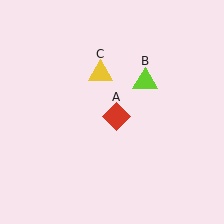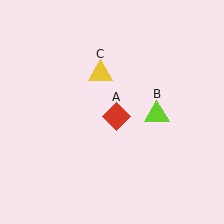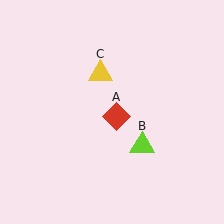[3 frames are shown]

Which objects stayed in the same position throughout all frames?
Red diamond (object A) and yellow triangle (object C) remained stationary.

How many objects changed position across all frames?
1 object changed position: lime triangle (object B).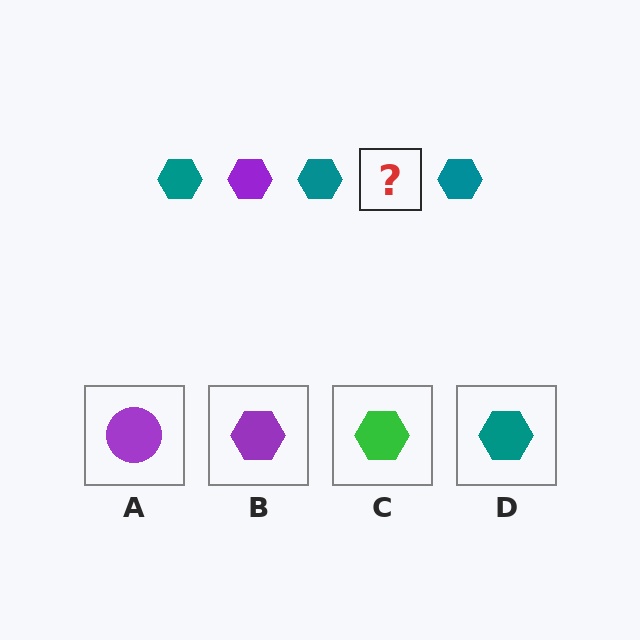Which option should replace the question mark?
Option B.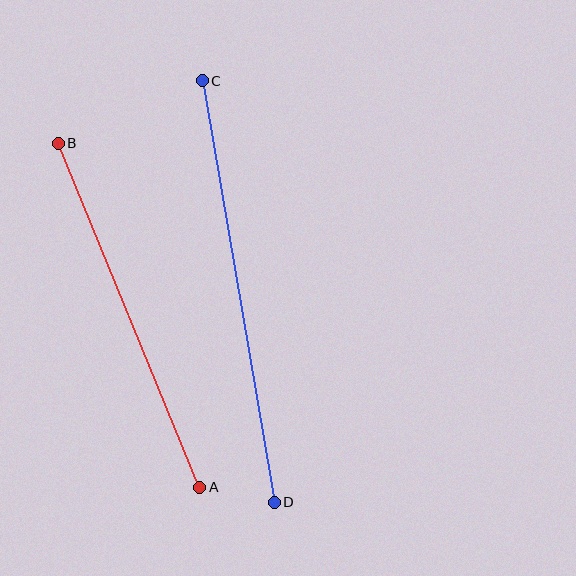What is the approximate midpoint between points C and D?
The midpoint is at approximately (238, 291) pixels.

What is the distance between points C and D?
The distance is approximately 427 pixels.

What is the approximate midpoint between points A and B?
The midpoint is at approximately (129, 315) pixels.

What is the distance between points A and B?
The distance is approximately 372 pixels.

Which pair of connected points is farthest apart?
Points C and D are farthest apart.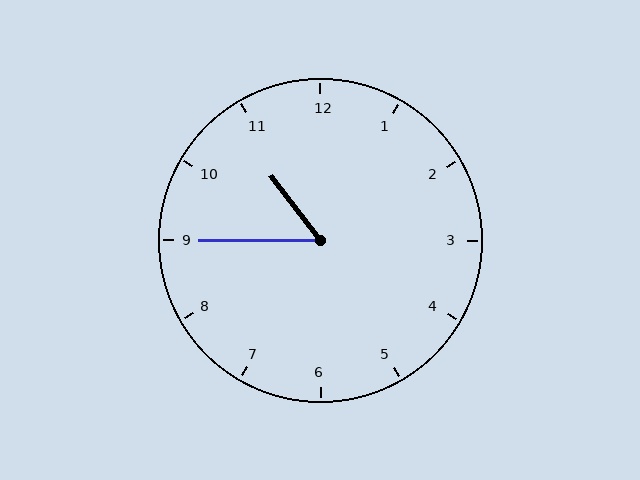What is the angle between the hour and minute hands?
Approximately 52 degrees.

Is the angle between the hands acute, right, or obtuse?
It is acute.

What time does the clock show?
10:45.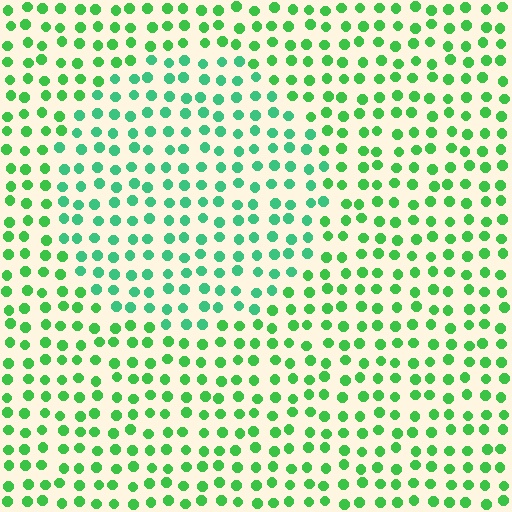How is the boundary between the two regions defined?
The boundary is defined purely by a slight shift in hue (about 26 degrees). Spacing, size, and orientation are identical on both sides.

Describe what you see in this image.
The image is filled with small green elements in a uniform arrangement. A circle-shaped region is visible where the elements are tinted to a slightly different hue, forming a subtle color boundary.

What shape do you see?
I see a circle.